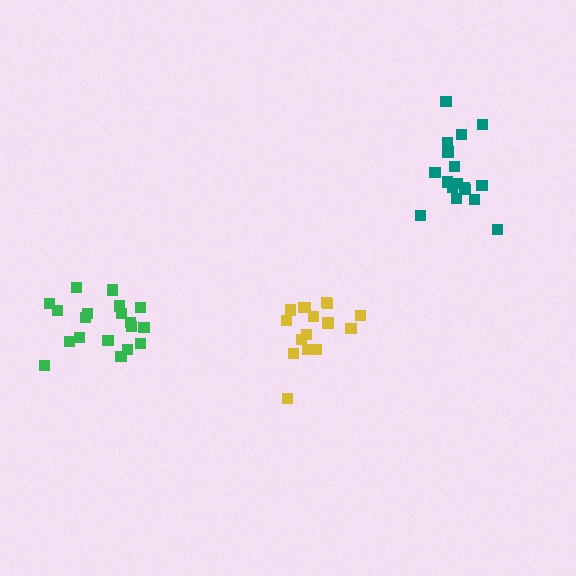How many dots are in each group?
Group 1: 18 dots, Group 2: 16 dots, Group 3: 19 dots (53 total).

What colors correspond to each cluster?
The clusters are colored: teal, yellow, green.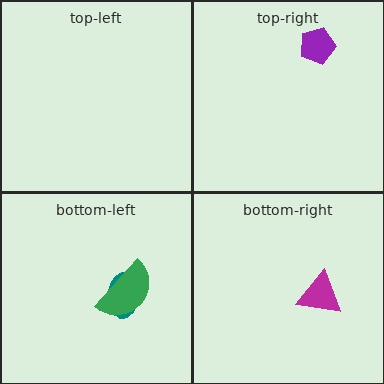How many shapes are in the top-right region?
1.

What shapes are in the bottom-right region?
The magenta triangle.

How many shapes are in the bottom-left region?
2.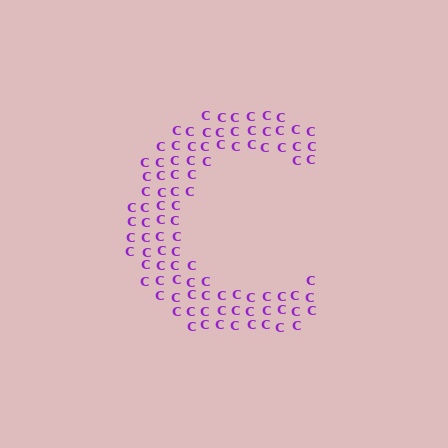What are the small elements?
The small elements are letter C's.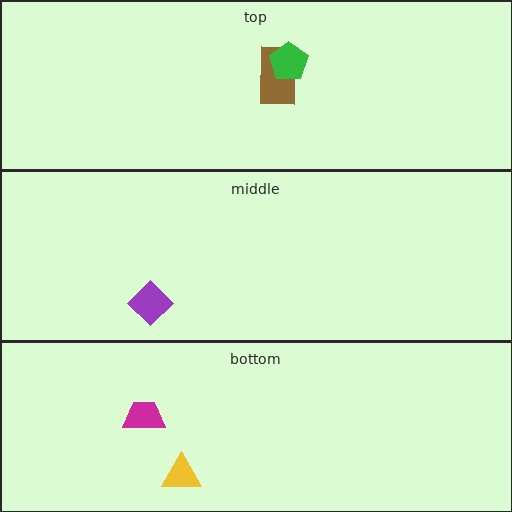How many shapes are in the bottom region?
2.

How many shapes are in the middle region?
1.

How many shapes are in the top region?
2.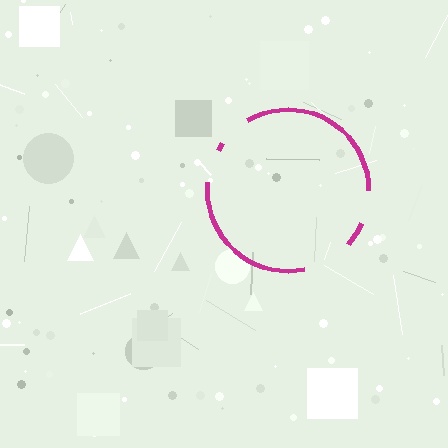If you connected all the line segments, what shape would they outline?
They would outline a circle.